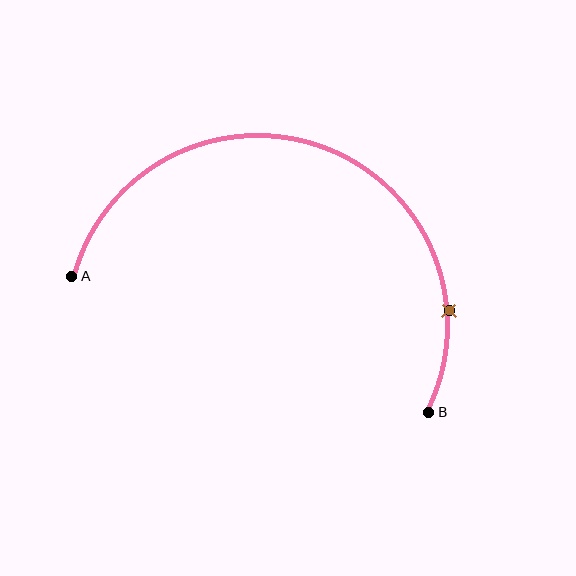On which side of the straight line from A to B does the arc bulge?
The arc bulges above the straight line connecting A and B.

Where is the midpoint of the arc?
The arc midpoint is the point on the curve farthest from the straight line joining A and B. It sits above that line.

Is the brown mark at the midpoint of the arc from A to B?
No. The brown mark lies on the arc but is closer to endpoint B. The arc midpoint would be at the point on the curve equidistant along the arc from both A and B.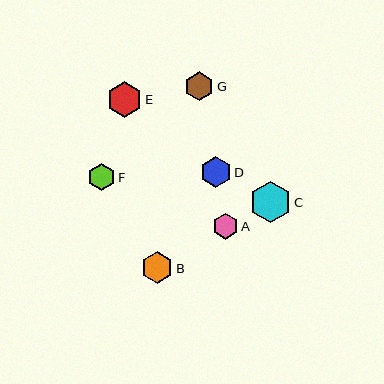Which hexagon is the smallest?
Hexagon A is the smallest with a size of approximately 26 pixels.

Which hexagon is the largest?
Hexagon C is the largest with a size of approximately 41 pixels.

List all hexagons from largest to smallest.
From largest to smallest: C, E, B, D, G, F, A.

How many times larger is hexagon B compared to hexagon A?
Hexagon B is approximately 1.2 times the size of hexagon A.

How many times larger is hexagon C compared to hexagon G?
Hexagon C is approximately 1.4 times the size of hexagon G.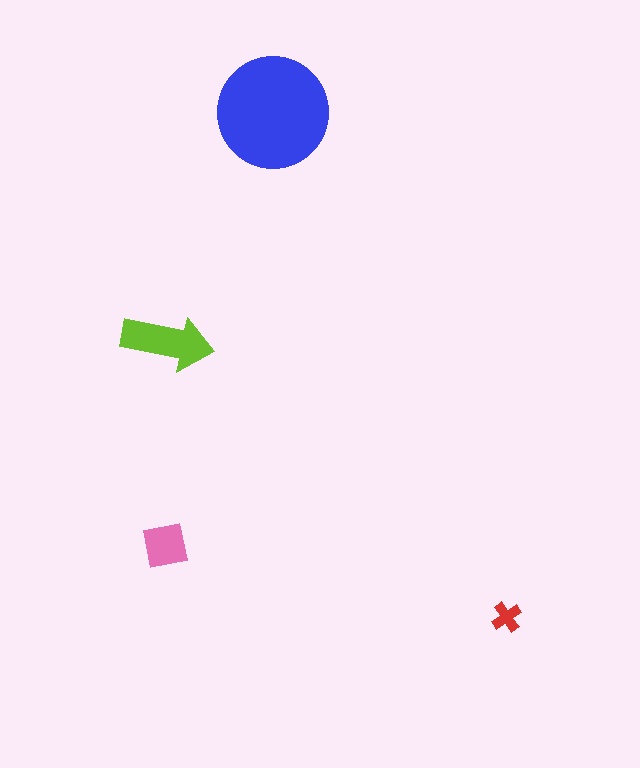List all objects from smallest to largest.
The red cross, the pink square, the lime arrow, the blue circle.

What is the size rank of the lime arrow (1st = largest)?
2nd.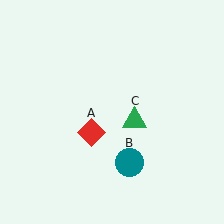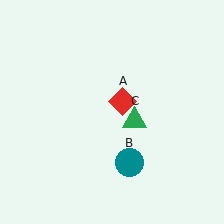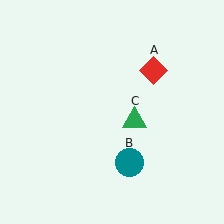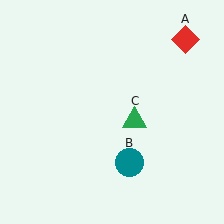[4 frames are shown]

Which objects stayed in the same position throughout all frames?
Teal circle (object B) and green triangle (object C) remained stationary.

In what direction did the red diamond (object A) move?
The red diamond (object A) moved up and to the right.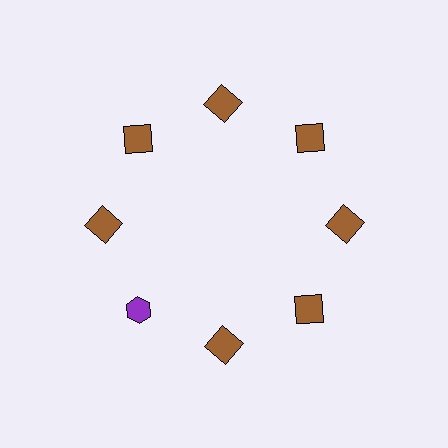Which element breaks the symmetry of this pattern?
The purple hexagon at roughly the 8 o'clock position breaks the symmetry. All other shapes are brown squares.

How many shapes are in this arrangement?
There are 8 shapes arranged in a ring pattern.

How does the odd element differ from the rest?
It differs in both color (purple instead of brown) and shape (hexagon instead of square).